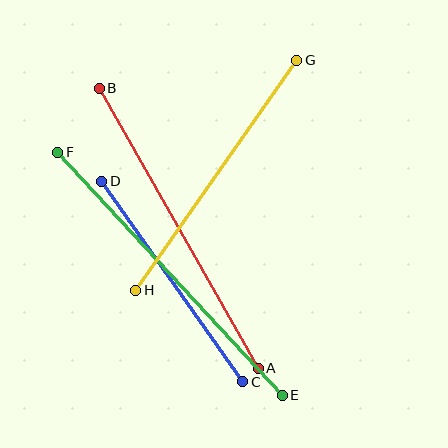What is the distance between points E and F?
The distance is approximately 331 pixels.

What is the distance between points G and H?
The distance is approximately 281 pixels.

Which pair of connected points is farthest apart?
Points E and F are farthest apart.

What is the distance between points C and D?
The distance is approximately 245 pixels.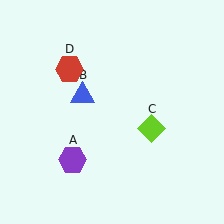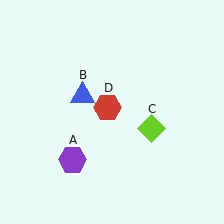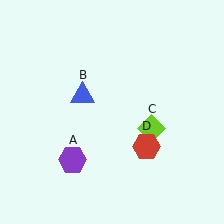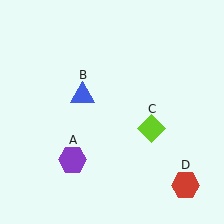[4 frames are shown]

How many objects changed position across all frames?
1 object changed position: red hexagon (object D).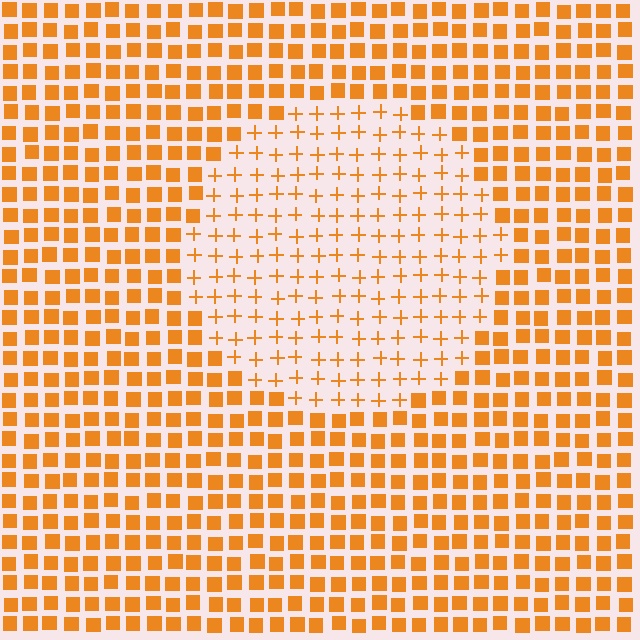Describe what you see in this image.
The image is filled with small orange elements arranged in a uniform grid. A circle-shaped region contains plus signs, while the surrounding area contains squares. The boundary is defined purely by the change in element shape.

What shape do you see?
I see a circle.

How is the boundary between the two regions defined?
The boundary is defined by a change in element shape: plus signs inside vs. squares outside. All elements share the same color and spacing.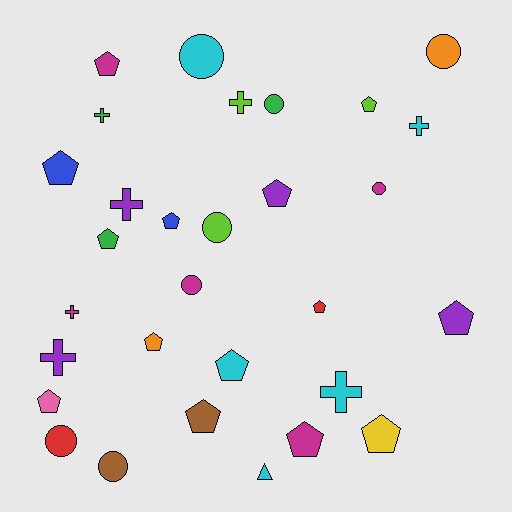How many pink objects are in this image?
There is 1 pink object.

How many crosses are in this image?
There are 7 crosses.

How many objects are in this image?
There are 30 objects.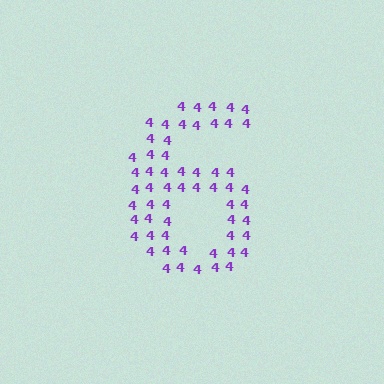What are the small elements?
The small elements are digit 4's.